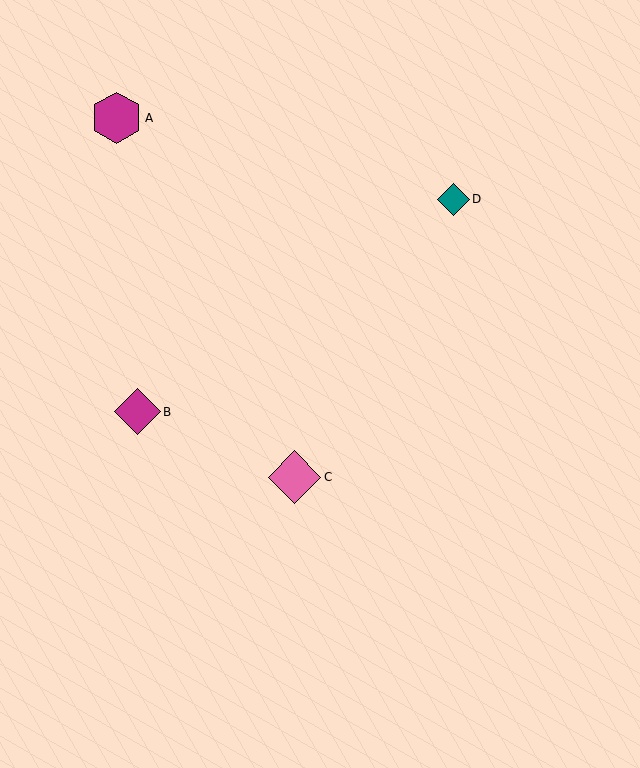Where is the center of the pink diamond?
The center of the pink diamond is at (295, 477).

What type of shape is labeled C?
Shape C is a pink diamond.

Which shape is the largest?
The pink diamond (labeled C) is the largest.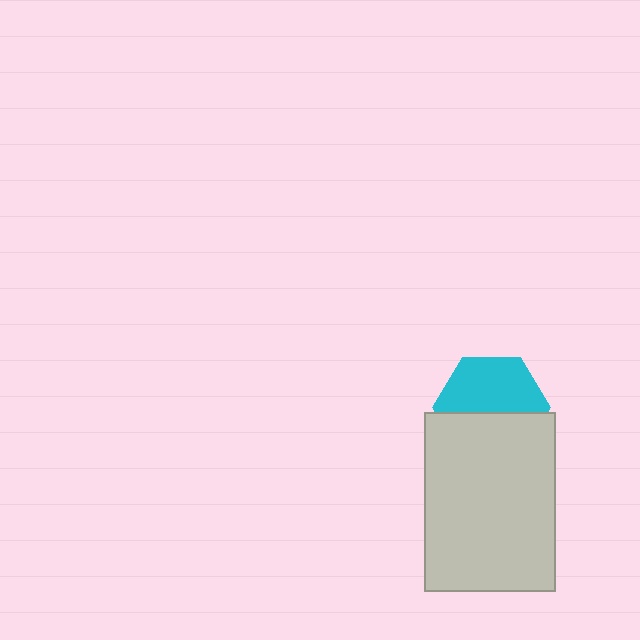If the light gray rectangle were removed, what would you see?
You would see the complete cyan hexagon.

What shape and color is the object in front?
The object in front is a light gray rectangle.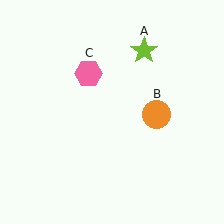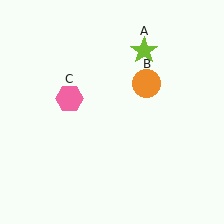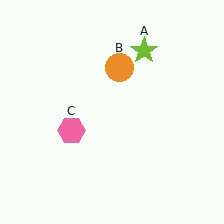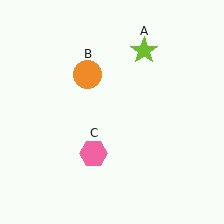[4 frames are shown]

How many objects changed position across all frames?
2 objects changed position: orange circle (object B), pink hexagon (object C).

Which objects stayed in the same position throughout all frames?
Lime star (object A) remained stationary.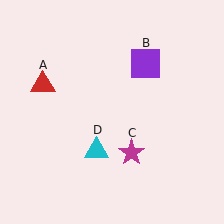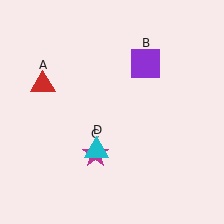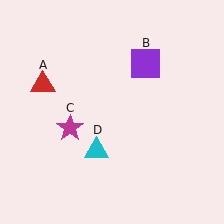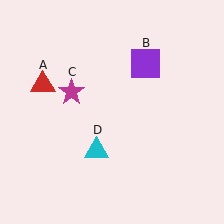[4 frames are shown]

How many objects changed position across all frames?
1 object changed position: magenta star (object C).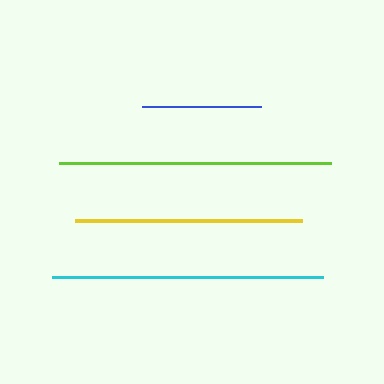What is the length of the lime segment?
The lime segment is approximately 272 pixels long.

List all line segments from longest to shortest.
From longest to shortest: lime, cyan, yellow, blue.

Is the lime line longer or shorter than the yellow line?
The lime line is longer than the yellow line.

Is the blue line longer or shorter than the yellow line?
The yellow line is longer than the blue line.